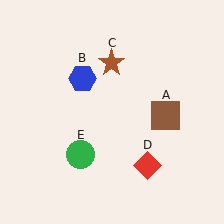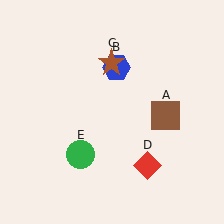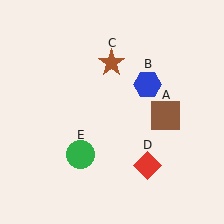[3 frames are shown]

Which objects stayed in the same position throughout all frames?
Brown square (object A) and brown star (object C) and red diamond (object D) and green circle (object E) remained stationary.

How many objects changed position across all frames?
1 object changed position: blue hexagon (object B).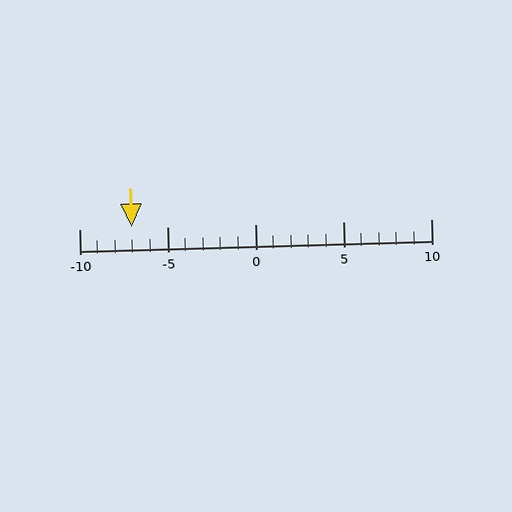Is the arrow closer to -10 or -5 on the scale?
The arrow is closer to -5.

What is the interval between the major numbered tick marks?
The major tick marks are spaced 5 units apart.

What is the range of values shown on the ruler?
The ruler shows values from -10 to 10.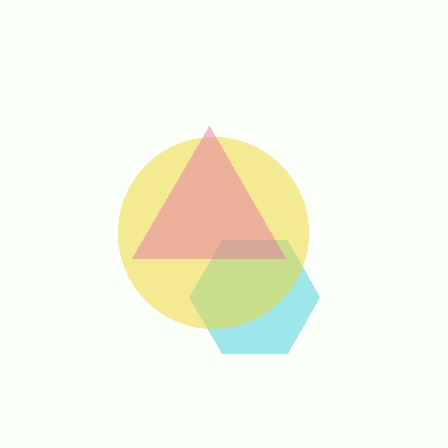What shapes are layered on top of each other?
The layered shapes are: a cyan hexagon, a yellow circle, a pink triangle.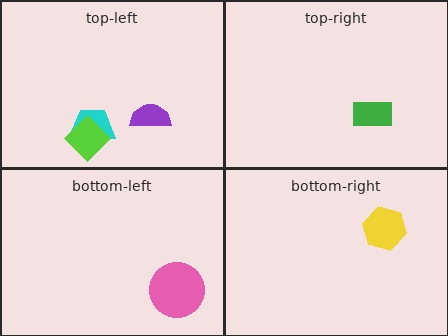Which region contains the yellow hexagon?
The bottom-right region.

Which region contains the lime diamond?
The top-left region.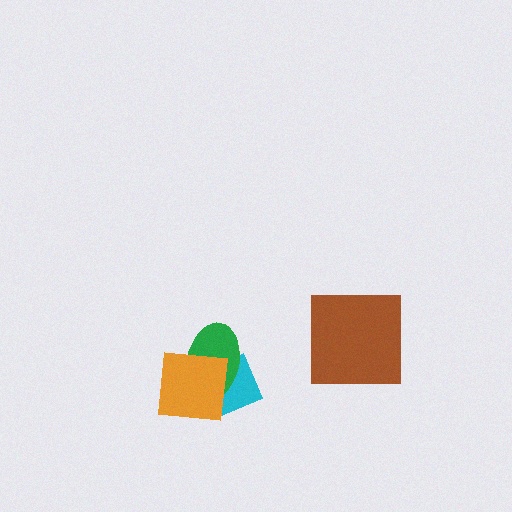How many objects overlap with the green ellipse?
2 objects overlap with the green ellipse.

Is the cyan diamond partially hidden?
Yes, it is partially covered by another shape.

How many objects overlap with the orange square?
2 objects overlap with the orange square.